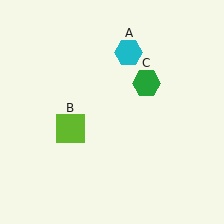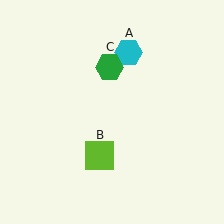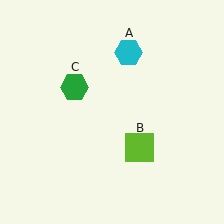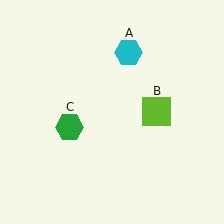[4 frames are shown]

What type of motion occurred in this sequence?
The lime square (object B), green hexagon (object C) rotated counterclockwise around the center of the scene.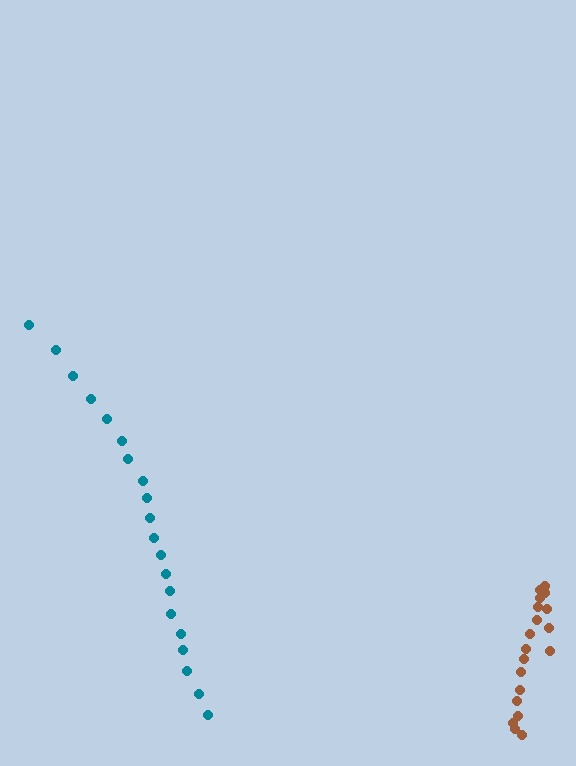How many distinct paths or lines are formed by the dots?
There are 2 distinct paths.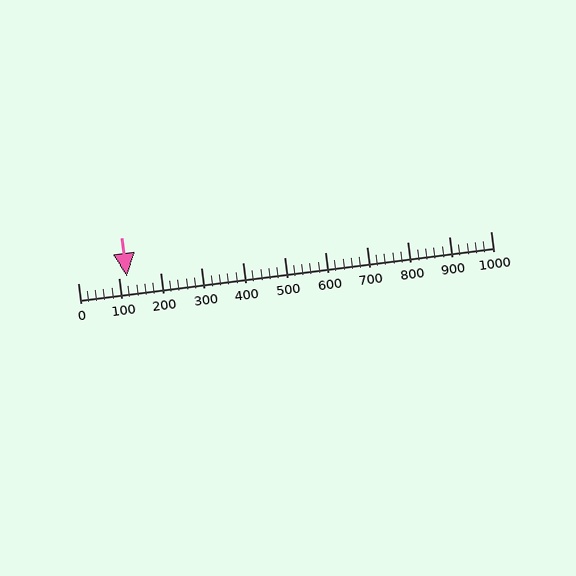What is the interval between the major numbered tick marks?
The major tick marks are spaced 100 units apart.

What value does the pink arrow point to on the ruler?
The pink arrow points to approximately 120.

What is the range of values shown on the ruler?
The ruler shows values from 0 to 1000.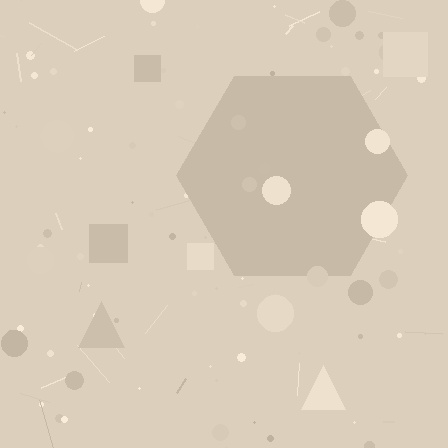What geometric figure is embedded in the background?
A hexagon is embedded in the background.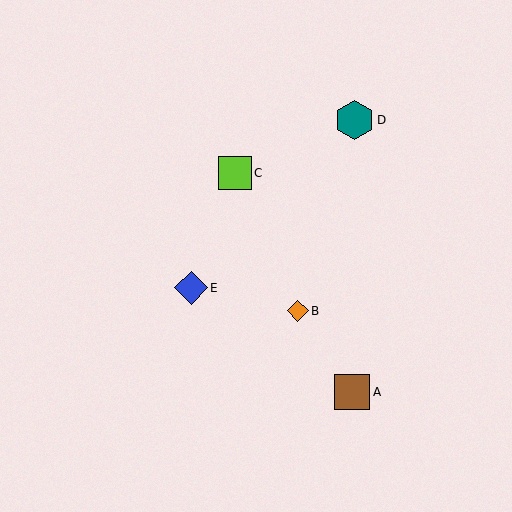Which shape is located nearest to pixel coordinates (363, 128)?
The teal hexagon (labeled D) at (354, 120) is nearest to that location.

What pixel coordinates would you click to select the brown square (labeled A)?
Click at (352, 392) to select the brown square A.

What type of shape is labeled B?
Shape B is an orange diamond.